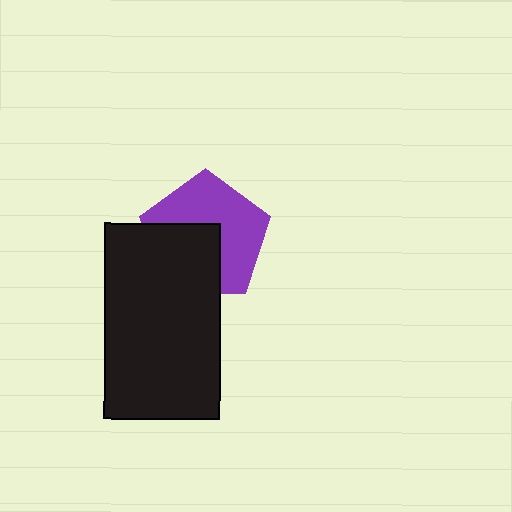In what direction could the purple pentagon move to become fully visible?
The purple pentagon could move toward the upper-right. That would shift it out from behind the black rectangle entirely.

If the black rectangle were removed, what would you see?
You would see the complete purple pentagon.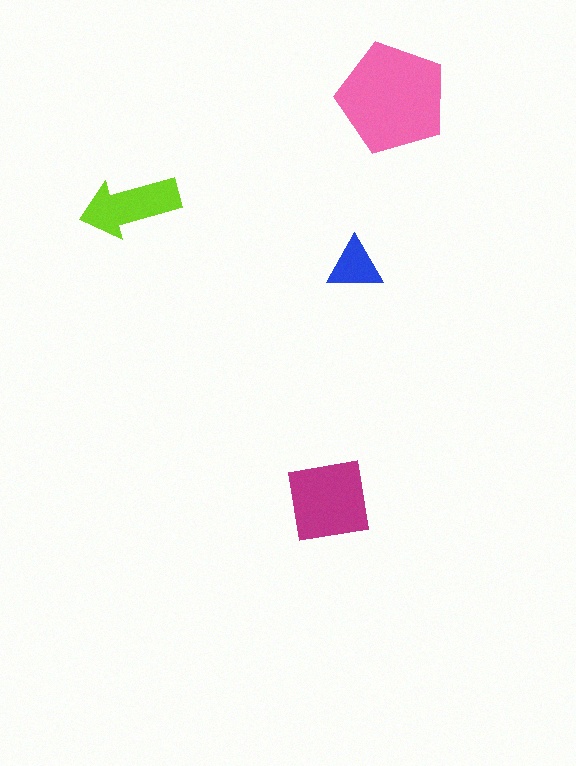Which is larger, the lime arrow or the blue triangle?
The lime arrow.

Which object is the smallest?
The blue triangle.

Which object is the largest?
The pink pentagon.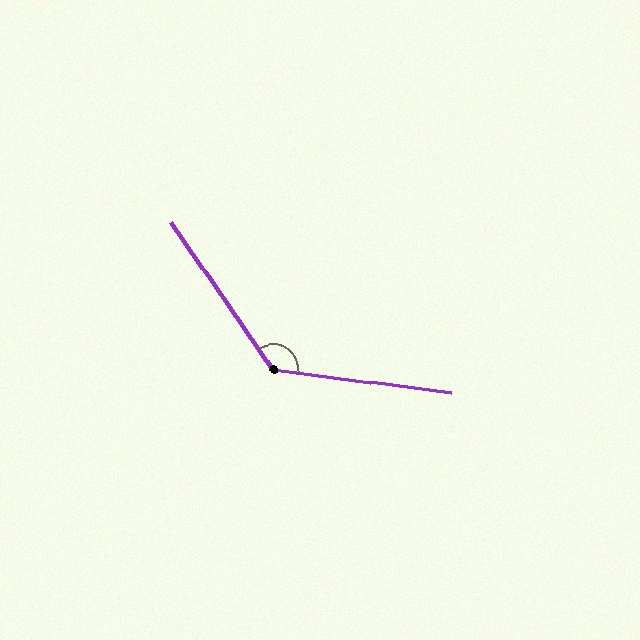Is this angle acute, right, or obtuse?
It is obtuse.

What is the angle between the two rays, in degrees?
Approximately 132 degrees.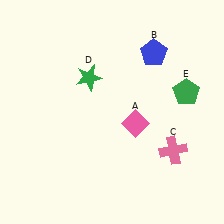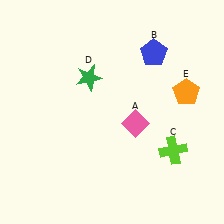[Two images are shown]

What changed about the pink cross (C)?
In Image 1, C is pink. In Image 2, it changed to lime.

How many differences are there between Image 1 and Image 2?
There are 2 differences between the two images.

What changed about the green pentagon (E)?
In Image 1, E is green. In Image 2, it changed to orange.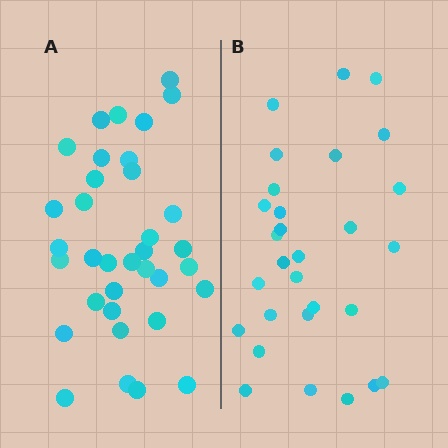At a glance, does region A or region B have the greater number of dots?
Region A (the left region) has more dots.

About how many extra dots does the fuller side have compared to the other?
Region A has about 6 more dots than region B.